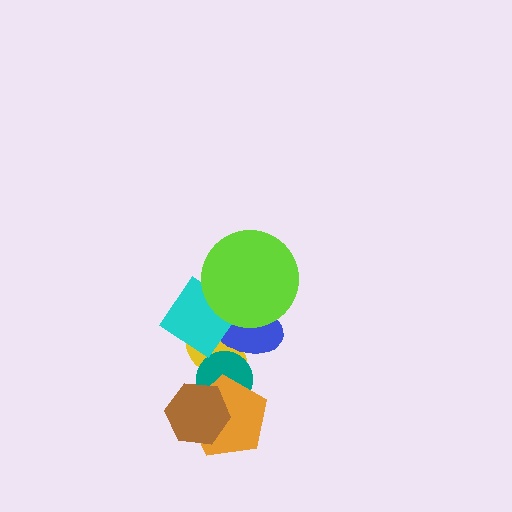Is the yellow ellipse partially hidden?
Yes, it is partially covered by another shape.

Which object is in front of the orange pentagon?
The brown hexagon is in front of the orange pentagon.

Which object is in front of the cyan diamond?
The lime circle is in front of the cyan diamond.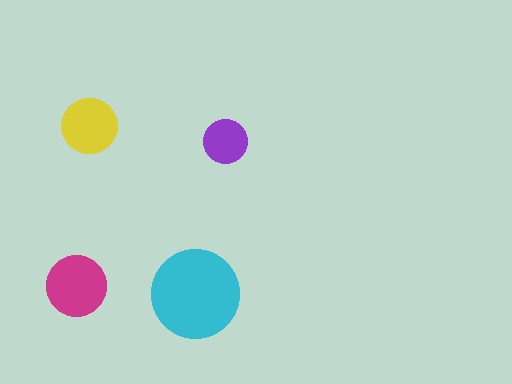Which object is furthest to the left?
The magenta circle is leftmost.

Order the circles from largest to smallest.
the cyan one, the magenta one, the yellow one, the purple one.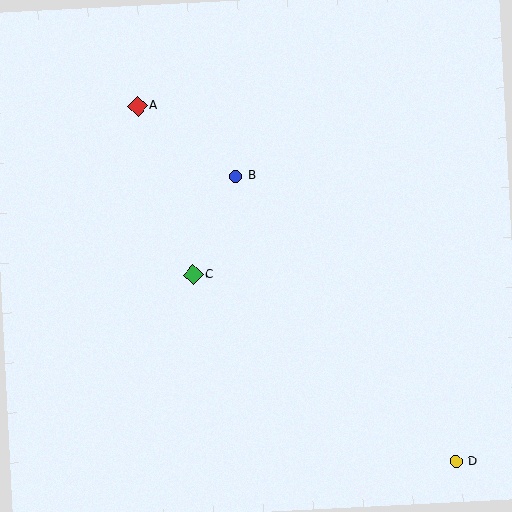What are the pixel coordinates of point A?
Point A is at (138, 106).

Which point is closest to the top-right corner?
Point B is closest to the top-right corner.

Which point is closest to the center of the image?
Point C at (193, 275) is closest to the center.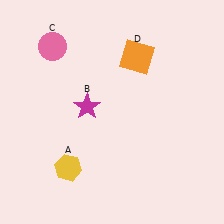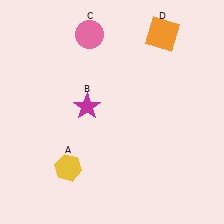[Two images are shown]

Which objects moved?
The objects that moved are: the pink circle (C), the orange square (D).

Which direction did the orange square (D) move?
The orange square (D) moved right.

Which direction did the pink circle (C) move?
The pink circle (C) moved right.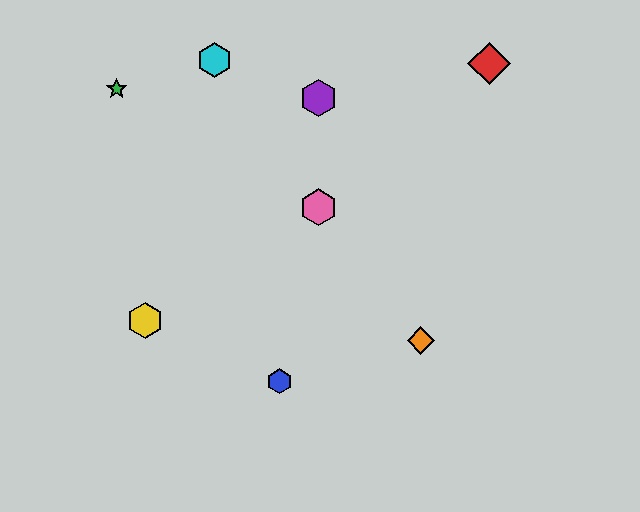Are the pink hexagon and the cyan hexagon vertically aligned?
No, the pink hexagon is at x≈318 and the cyan hexagon is at x≈214.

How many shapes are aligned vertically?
2 shapes (the purple hexagon, the pink hexagon) are aligned vertically.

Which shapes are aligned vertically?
The purple hexagon, the pink hexagon are aligned vertically.